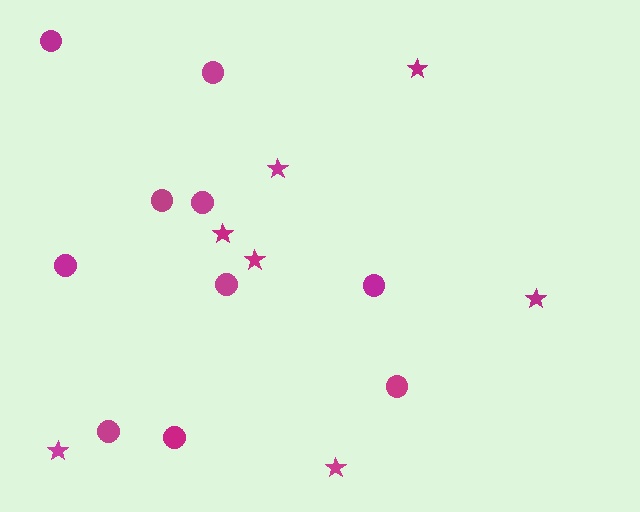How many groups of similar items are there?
There are 2 groups: one group of stars (7) and one group of circles (10).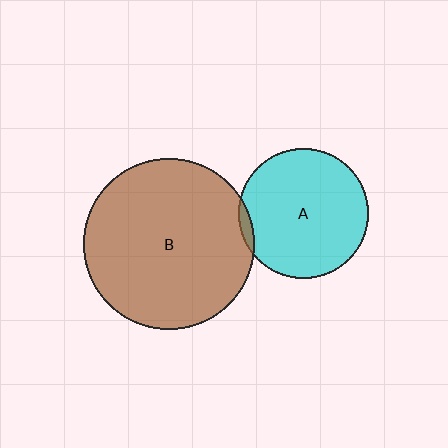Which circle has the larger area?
Circle B (brown).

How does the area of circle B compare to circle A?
Approximately 1.7 times.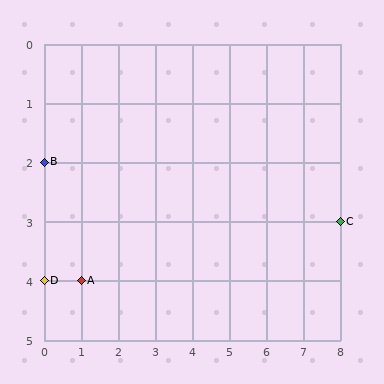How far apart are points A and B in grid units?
Points A and B are 1 column and 2 rows apart (about 2.2 grid units diagonally).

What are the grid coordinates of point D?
Point D is at grid coordinates (0, 4).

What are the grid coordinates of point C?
Point C is at grid coordinates (8, 3).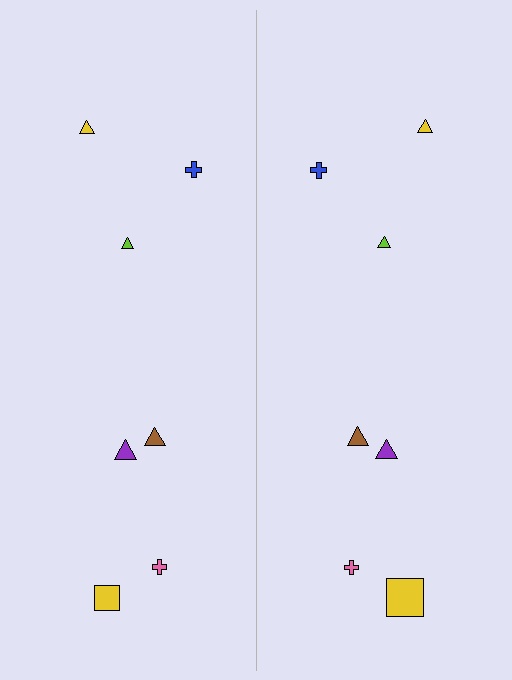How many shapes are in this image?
There are 14 shapes in this image.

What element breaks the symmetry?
The yellow square on the right side has a different size than its mirror counterpart.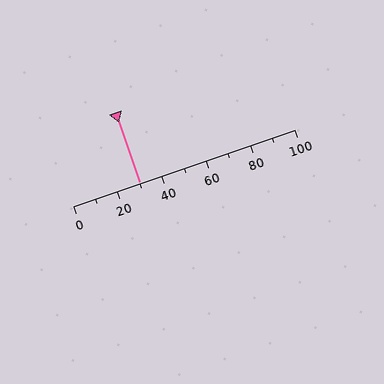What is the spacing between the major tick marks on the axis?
The major ticks are spaced 20 apart.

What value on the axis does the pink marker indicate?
The marker indicates approximately 30.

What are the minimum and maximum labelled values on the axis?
The axis runs from 0 to 100.